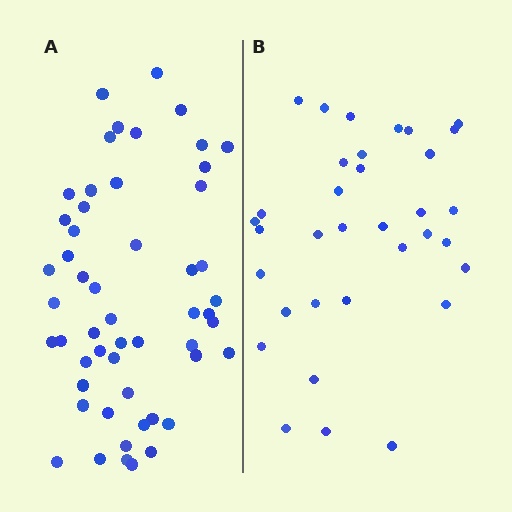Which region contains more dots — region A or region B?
Region A (the left region) has more dots.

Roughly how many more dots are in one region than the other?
Region A has approximately 20 more dots than region B.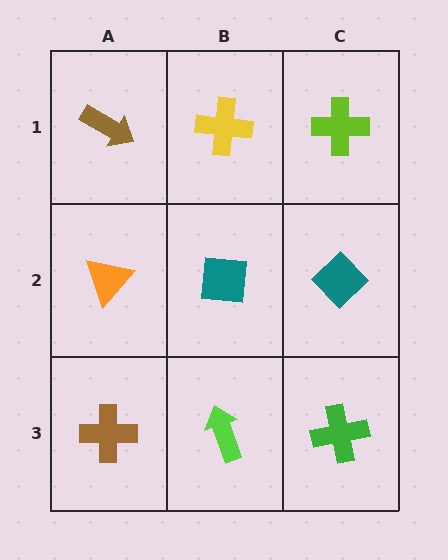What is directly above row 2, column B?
A yellow cross.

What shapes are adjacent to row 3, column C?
A teal diamond (row 2, column C), a lime arrow (row 3, column B).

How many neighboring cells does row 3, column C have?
2.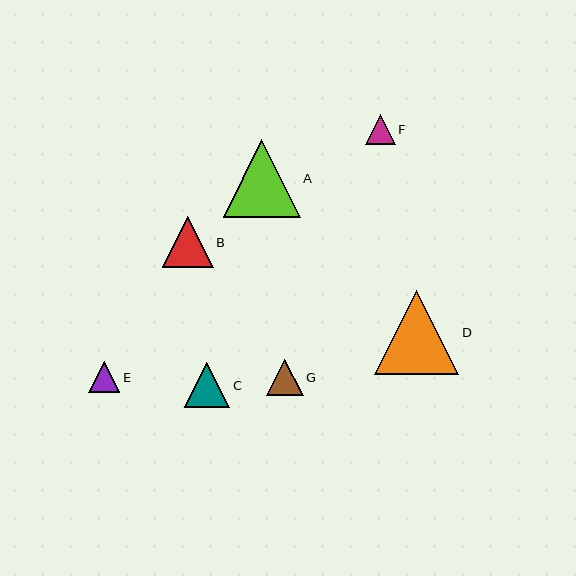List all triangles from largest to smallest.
From largest to smallest: D, A, B, C, G, E, F.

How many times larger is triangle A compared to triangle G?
Triangle A is approximately 2.1 times the size of triangle G.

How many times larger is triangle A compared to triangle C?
Triangle A is approximately 1.7 times the size of triangle C.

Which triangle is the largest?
Triangle D is the largest with a size of approximately 85 pixels.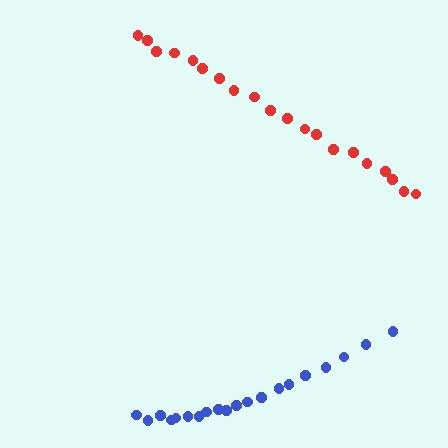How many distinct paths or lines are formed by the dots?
There are 2 distinct paths.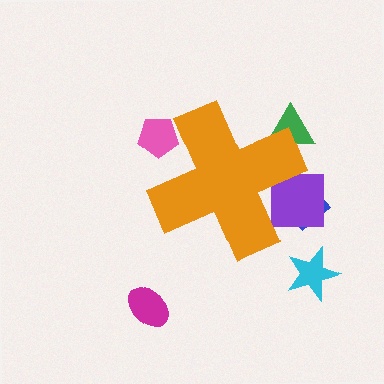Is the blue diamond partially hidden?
Yes, the blue diamond is partially hidden behind the orange cross.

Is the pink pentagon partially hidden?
Yes, the pink pentagon is partially hidden behind the orange cross.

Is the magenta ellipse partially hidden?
No, the magenta ellipse is fully visible.